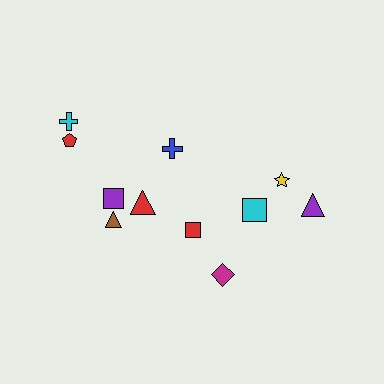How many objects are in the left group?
There are 7 objects.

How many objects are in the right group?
There are 4 objects.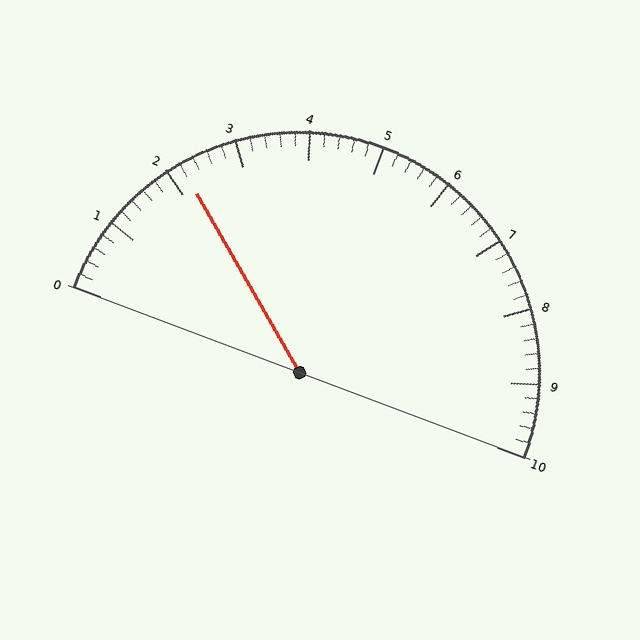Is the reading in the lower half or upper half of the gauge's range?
The reading is in the lower half of the range (0 to 10).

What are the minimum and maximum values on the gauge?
The gauge ranges from 0 to 10.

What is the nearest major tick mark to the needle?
The nearest major tick mark is 2.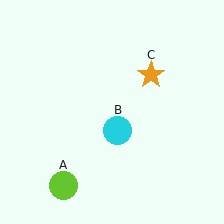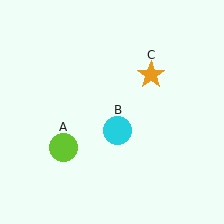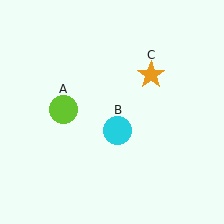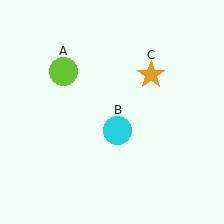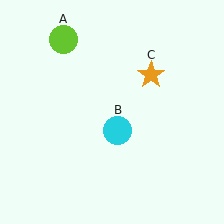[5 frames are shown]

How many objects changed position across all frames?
1 object changed position: lime circle (object A).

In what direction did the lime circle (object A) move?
The lime circle (object A) moved up.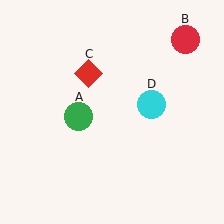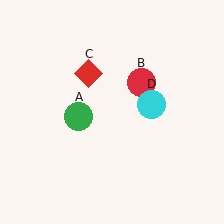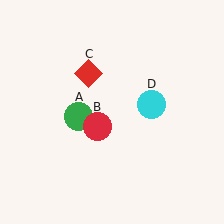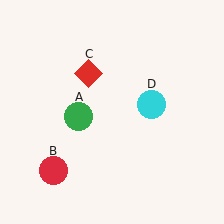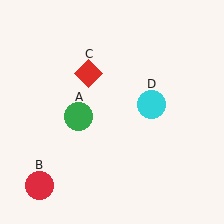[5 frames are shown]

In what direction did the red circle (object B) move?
The red circle (object B) moved down and to the left.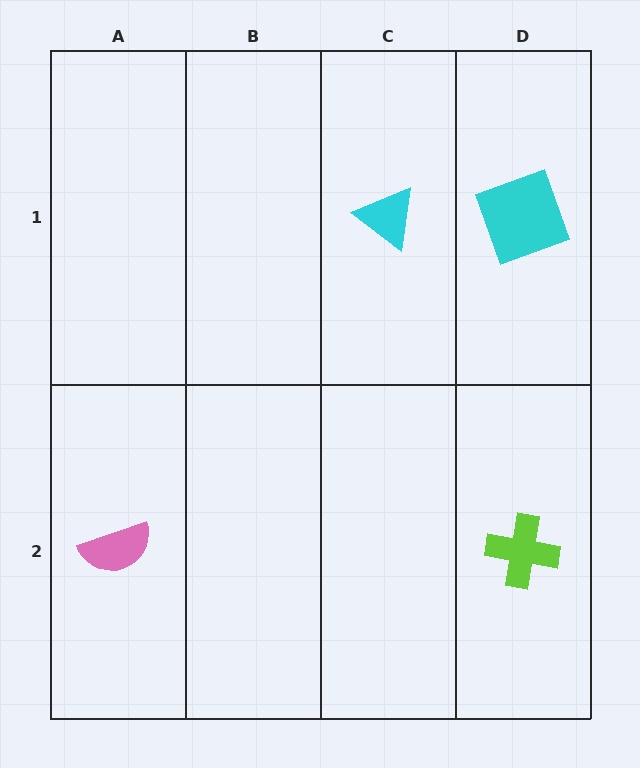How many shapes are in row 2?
2 shapes.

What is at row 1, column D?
A cyan square.